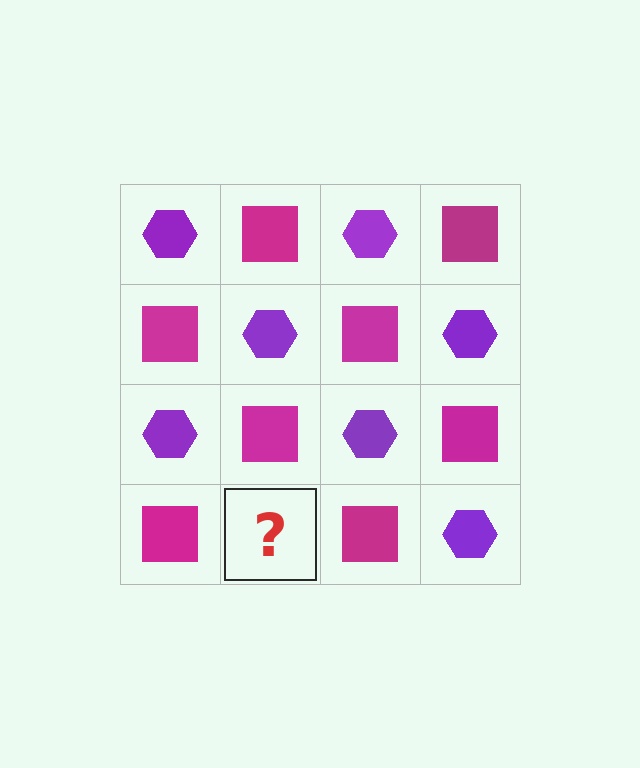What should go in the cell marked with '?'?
The missing cell should contain a purple hexagon.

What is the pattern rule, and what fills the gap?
The rule is that it alternates purple hexagon and magenta square in a checkerboard pattern. The gap should be filled with a purple hexagon.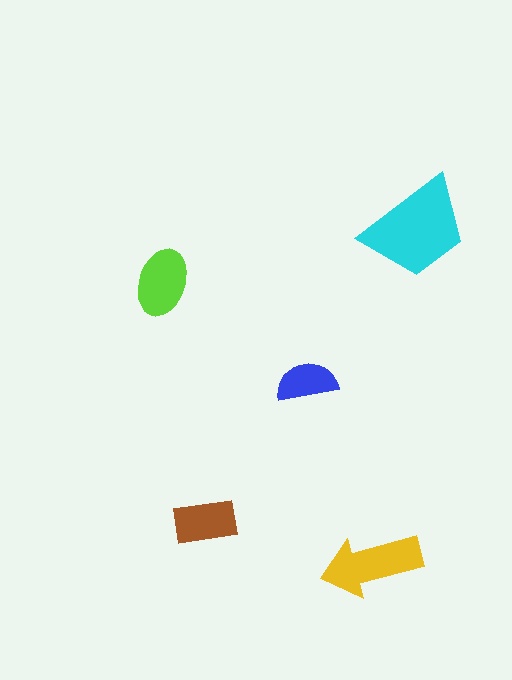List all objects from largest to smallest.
The cyan trapezoid, the yellow arrow, the lime ellipse, the brown rectangle, the blue semicircle.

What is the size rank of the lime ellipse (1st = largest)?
3rd.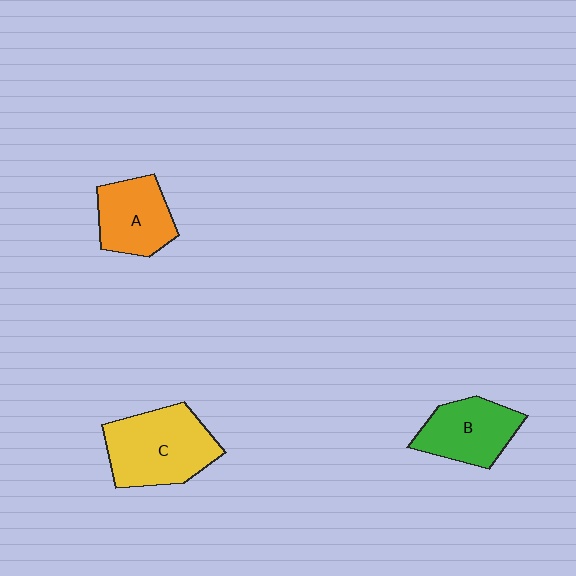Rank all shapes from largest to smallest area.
From largest to smallest: C (yellow), B (green), A (orange).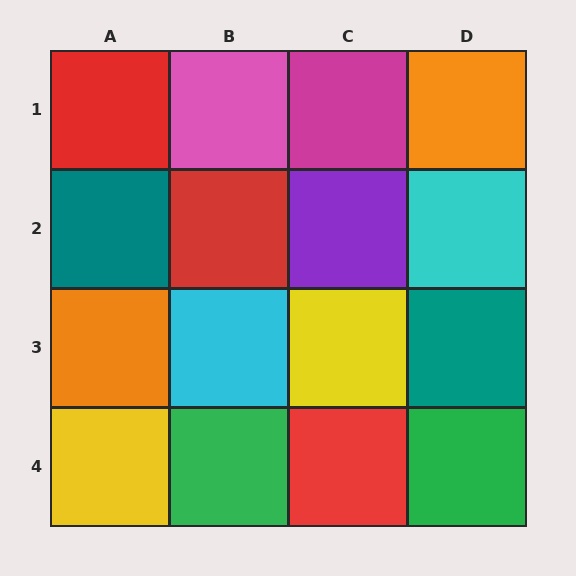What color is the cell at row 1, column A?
Red.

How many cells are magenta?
1 cell is magenta.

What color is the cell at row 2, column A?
Teal.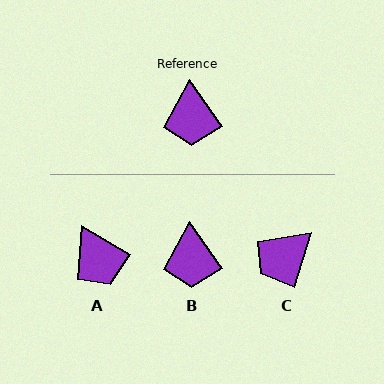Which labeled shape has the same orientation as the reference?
B.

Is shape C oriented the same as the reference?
No, it is off by about 53 degrees.